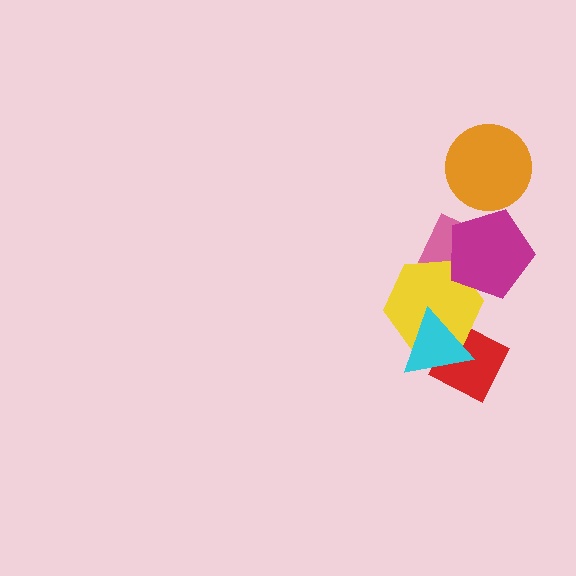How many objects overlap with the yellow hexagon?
4 objects overlap with the yellow hexagon.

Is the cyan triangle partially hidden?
No, no other shape covers it.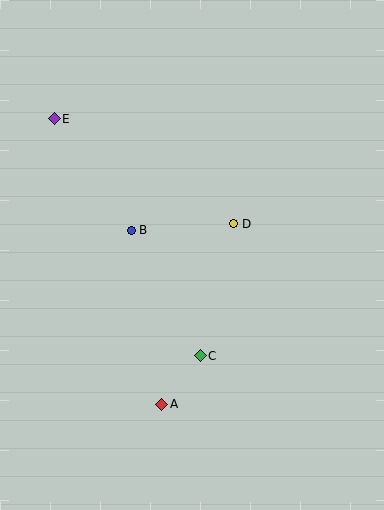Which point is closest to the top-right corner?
Point D is closest to the top-right corner.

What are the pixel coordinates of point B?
Point B is at (131, 230).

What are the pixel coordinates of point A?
Point A is at (162, 404).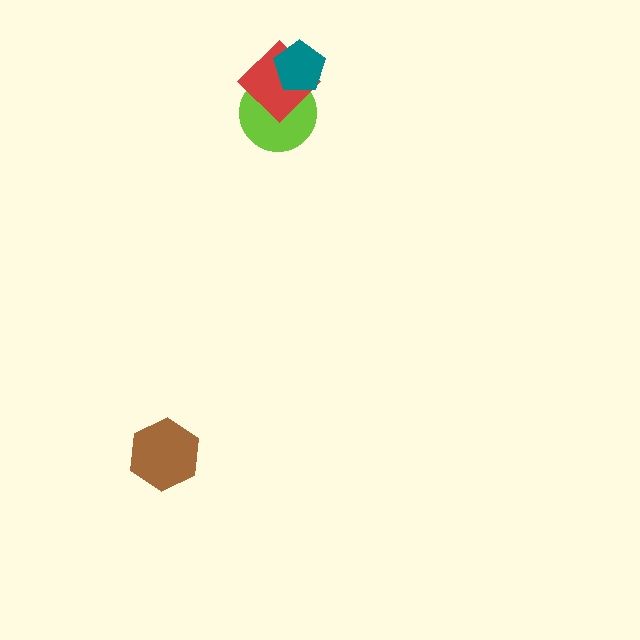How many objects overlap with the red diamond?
2 objects overlap with the red diamond.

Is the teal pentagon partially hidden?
No, no other shape covers it.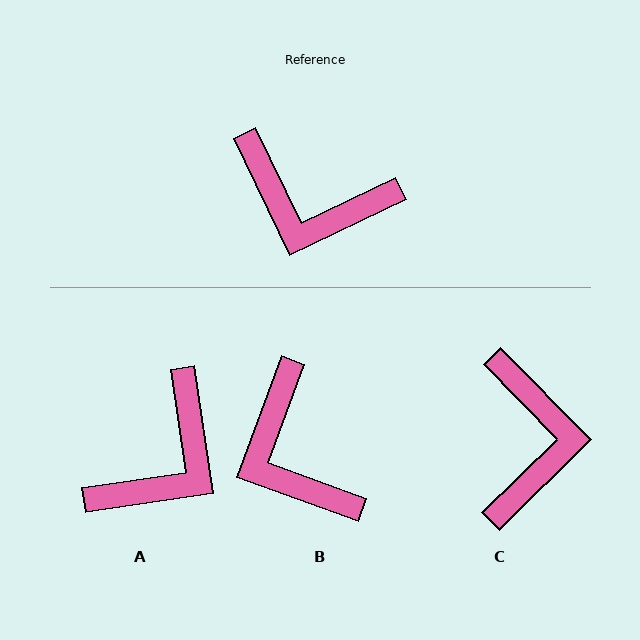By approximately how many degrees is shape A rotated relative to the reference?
Approximately 73 degrees counter-clockwise.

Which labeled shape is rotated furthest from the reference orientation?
C, about 109 degrees away.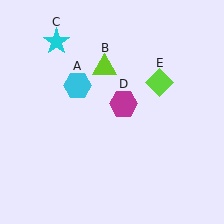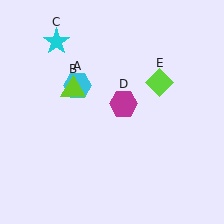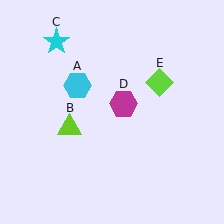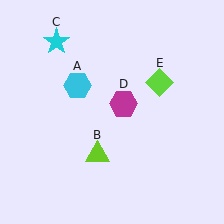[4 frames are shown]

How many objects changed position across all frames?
1 object changed position: lime triangle (object B).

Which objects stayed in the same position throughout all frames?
Cyan hexagon (object A) and cyan star (object C) and magenta hexagon (object D) and lime diamond (object E) remained stationary.